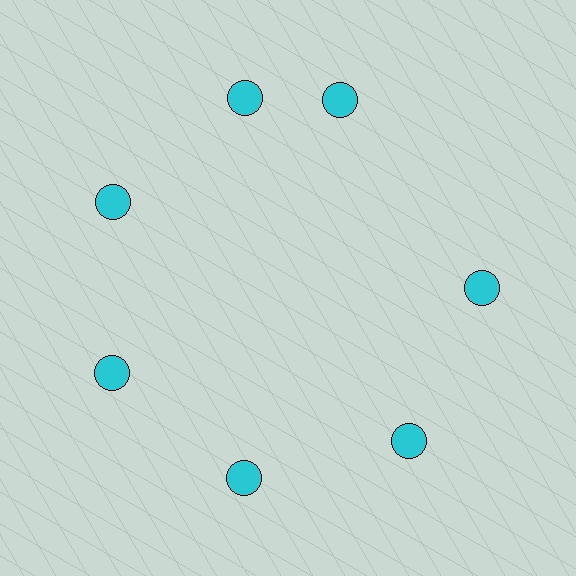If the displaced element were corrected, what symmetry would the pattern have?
It would have 7-fold rotational symmetry — the pattern would map onto itself every 51 degrees.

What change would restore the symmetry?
The symmetry would be restored by rotating it back into even spacing with its neighbors so that all 7 circles sit at equal angles and equal distance from the center.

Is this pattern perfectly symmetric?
No. The 7 cyan circles are arranged in a ring, but one element near the 1 o'clock position is rotated out of alignment along the ring, breaking the 7-fold rotational symmetry.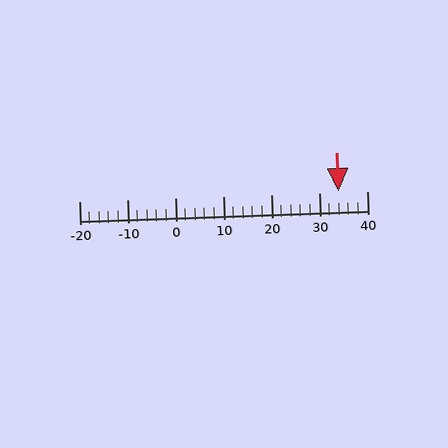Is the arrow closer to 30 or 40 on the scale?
The arrow is closer to 30.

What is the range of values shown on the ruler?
The ruler shows values from -20 to 40.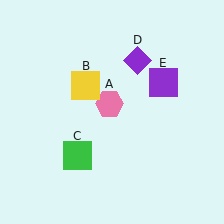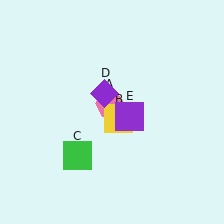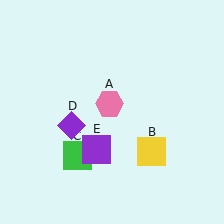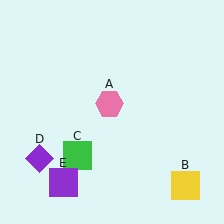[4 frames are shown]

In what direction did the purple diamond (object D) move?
The purple diamond (object D) moved down and to the left.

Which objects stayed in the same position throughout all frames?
Pink hexagon (object A) and green square (object C) remained stationary.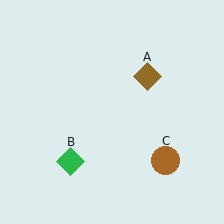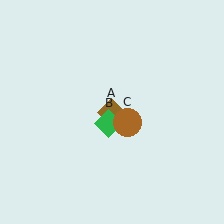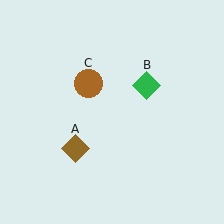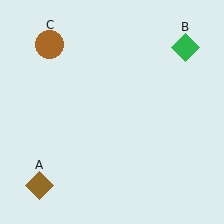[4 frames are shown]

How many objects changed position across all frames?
3 objects changed position: brown diamond (object A), green diamond (object B), brown circle (object C).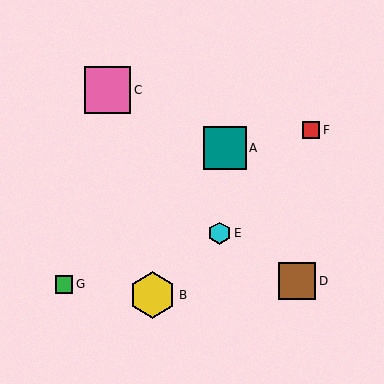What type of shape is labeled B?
Shape B is a yellow hexagon.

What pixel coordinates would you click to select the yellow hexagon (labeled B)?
Click at (152, 295) to select the yellow hexagon B.